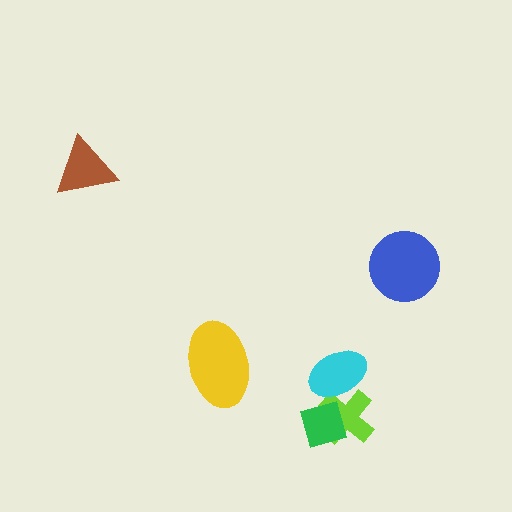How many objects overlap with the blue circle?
0 objects overlap with the blue circle.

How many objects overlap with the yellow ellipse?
0 objects overlap with the yellow ellipse.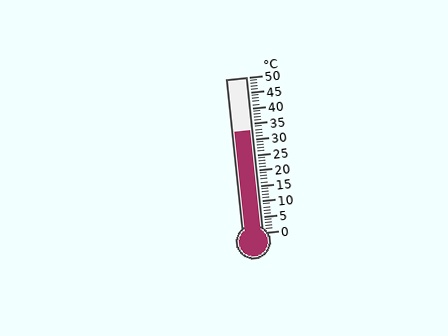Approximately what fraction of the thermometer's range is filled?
The thermometer is filled to approximately 65% of its range.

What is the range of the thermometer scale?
The thermometer scale ranges from 0°C to 50°C.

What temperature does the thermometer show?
The thermometer shows approximately 33°C.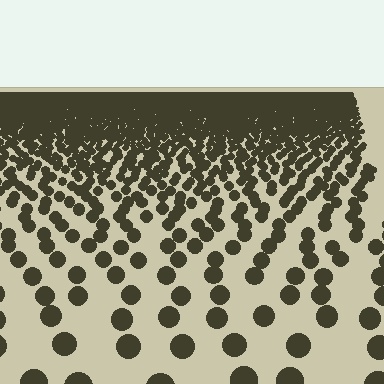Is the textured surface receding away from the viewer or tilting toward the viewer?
The surface is receding away from the viewer. Texture elements get smaller and denser toward the top.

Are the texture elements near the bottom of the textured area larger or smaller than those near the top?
Larger. Near the bottom, elements are closer to the viewer and appear at a bigger on-screen size.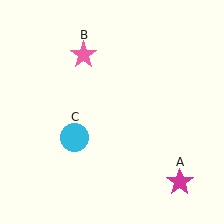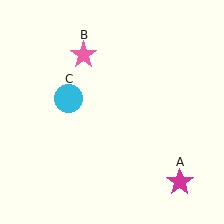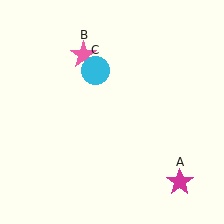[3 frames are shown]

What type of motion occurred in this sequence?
The cyan circle (object C) rotated clockwise around the center of the scene.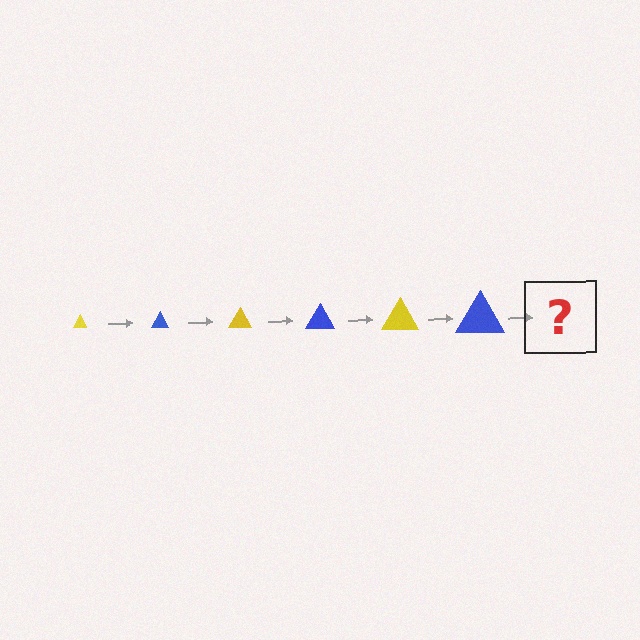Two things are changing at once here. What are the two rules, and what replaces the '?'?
The two rules are that the triangle grows larger each step and the color cycles through yellow and blue. The '?' should be a yellow triangle, larger than the previous one.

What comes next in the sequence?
The next element should be a yellow triangle, larger than the previous one.